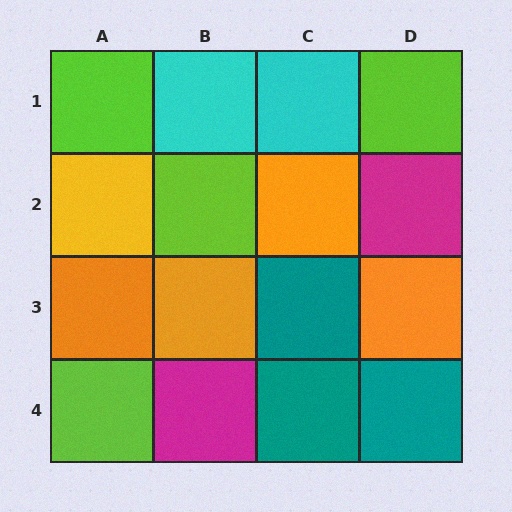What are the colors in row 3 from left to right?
Orange, orange, teal, orange.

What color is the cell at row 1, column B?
Cyan.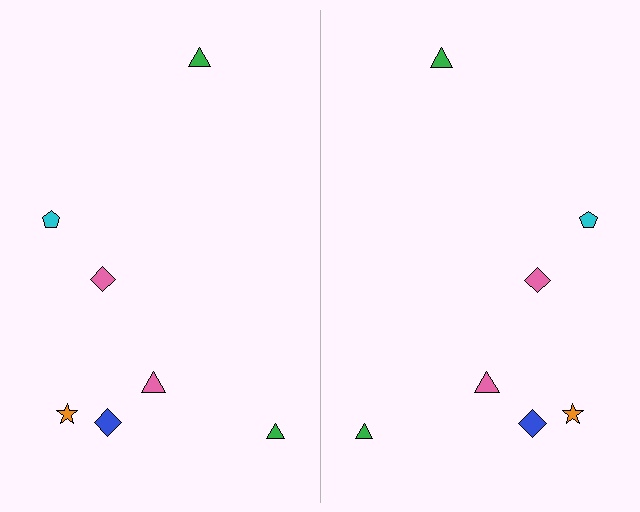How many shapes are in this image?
There are 14 shapes in this image.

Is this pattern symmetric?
Yes, this pattern has bilateral (reflection) symmetry.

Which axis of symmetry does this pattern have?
The pattern has a vertical axis of symmetry running through the center of the image.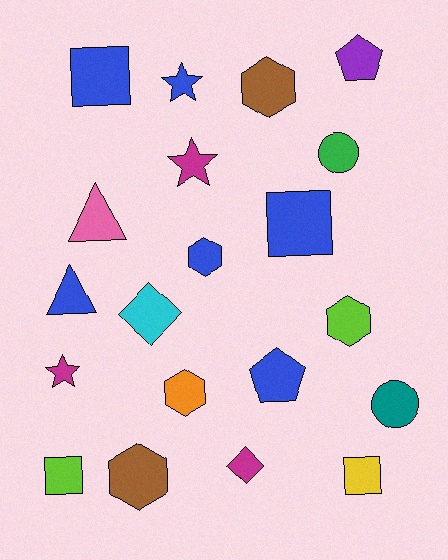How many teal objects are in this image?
There is 1 teal object.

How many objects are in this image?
There are 20 objects.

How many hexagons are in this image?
There are 5 hexagons.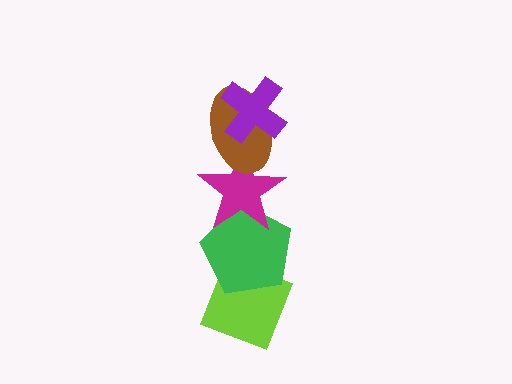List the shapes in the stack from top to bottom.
From top to bottom: the purple cross, the brown ellipse, the magenta star, the green pentagon, the lime diamond.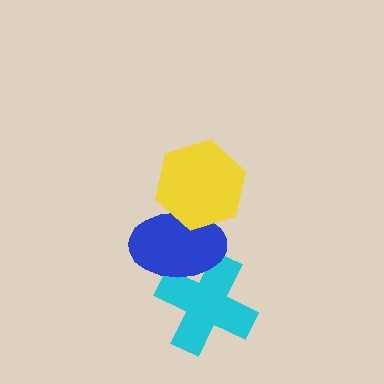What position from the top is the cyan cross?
The cyan cross is 3rd from the top.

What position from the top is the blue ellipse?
The blue ellipse is 2nd from the top.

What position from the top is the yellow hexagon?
The yellow hexagon is 1st from the top.